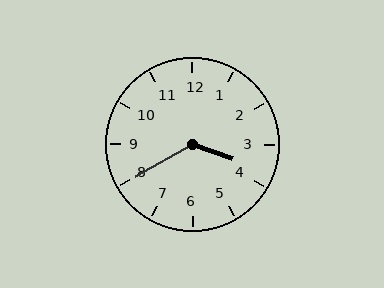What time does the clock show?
3:40.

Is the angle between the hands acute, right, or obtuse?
It is obtuse.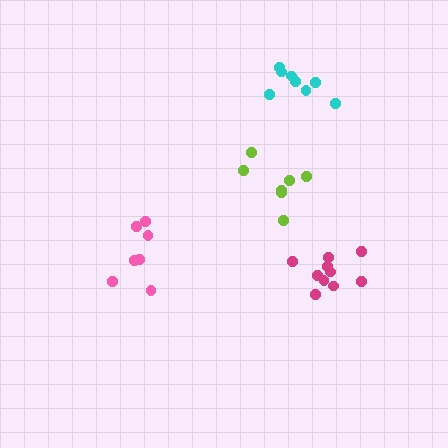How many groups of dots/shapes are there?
There are 4 groups.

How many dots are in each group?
Group 1: 7 dots, Group 2: 7 dots, Group 3: 8 dots, Group 4: 10 dots (32 total).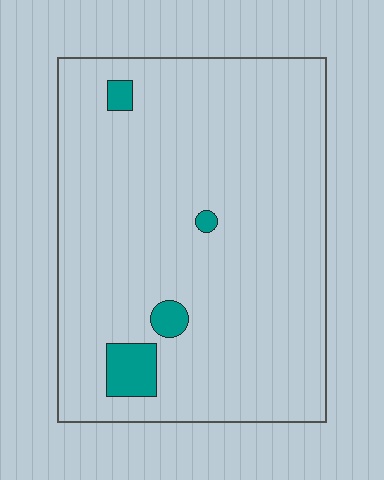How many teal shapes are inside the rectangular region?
4.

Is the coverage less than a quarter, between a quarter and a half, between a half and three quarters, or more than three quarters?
Less than a quarter.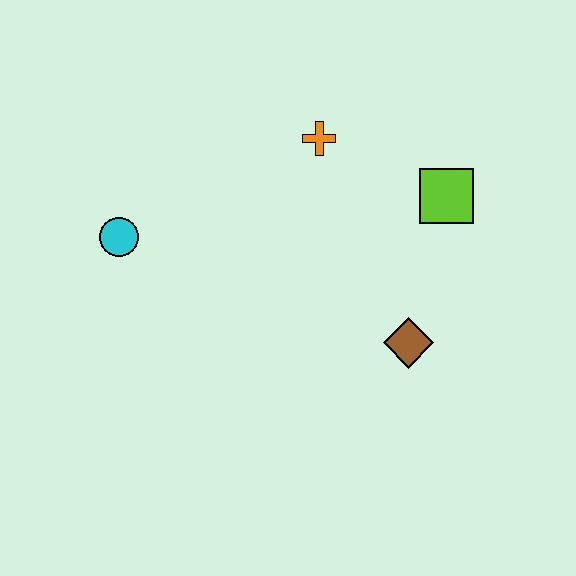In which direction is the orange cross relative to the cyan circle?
The orange cross is to the right of the cyan circle.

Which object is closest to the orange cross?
The lime square is closest to the orange cross.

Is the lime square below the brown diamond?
No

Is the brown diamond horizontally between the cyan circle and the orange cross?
No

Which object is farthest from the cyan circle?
The lime square is farthest from the cyan circle.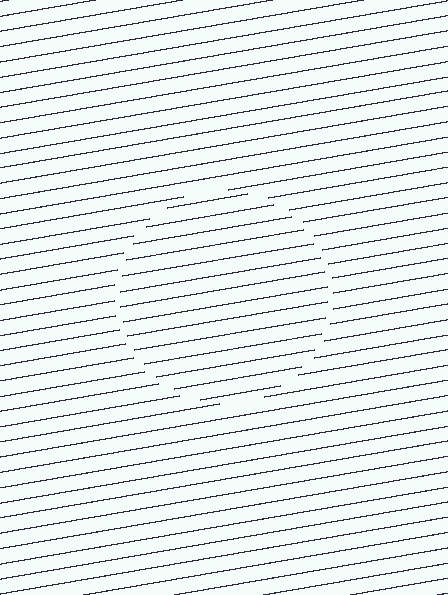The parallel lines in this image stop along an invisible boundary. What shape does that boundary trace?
An illusory circle. The interior of the shape contains the same grating, shifted by half a period — the contour is defined by the phase discontinuity where line-ends from the inner and outer gratings abut.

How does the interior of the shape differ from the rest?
The interior of the shape contains the same grating, shifted by half a period — the contour is defined by the phase discontinuity where line-ends from the inner and outer gratings abut.